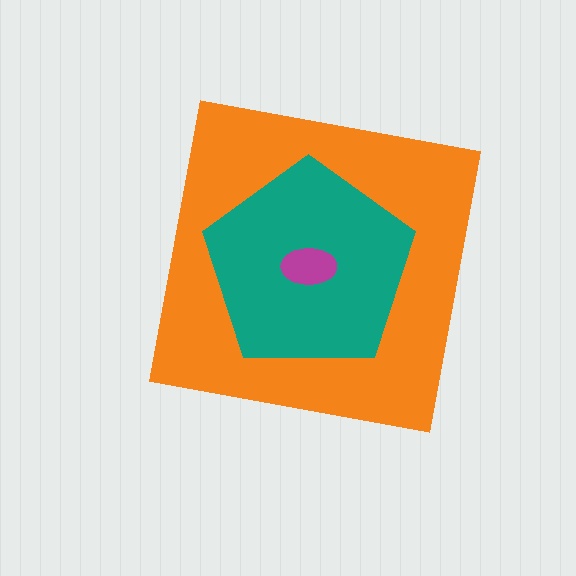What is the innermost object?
The magenta ellipse.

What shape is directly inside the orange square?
The teal pentagon.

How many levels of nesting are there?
3.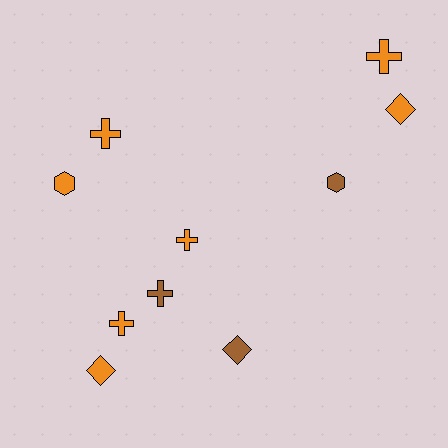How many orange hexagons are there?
There is 1 orange hexagon.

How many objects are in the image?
There are 10 objects.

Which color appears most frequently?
Orange, with 7 objects.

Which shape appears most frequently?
Cross, with 5 objects.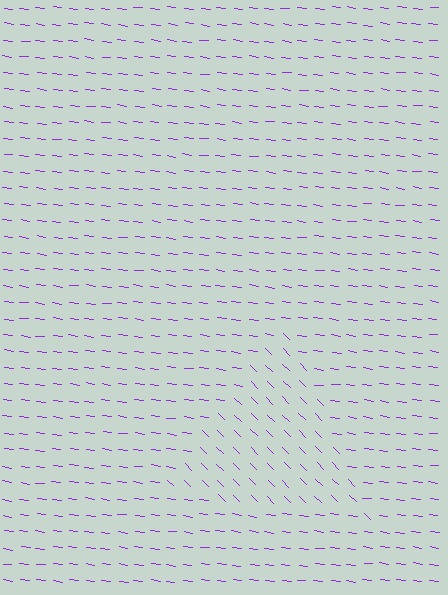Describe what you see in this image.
The image is filled with small purple line segments. A triangle region in the image has lines oriented differently from the surrounding lines, creating a visible texture boundary.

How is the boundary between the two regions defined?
The boundary is defined purely by a change in line orientation (approximately 37 degrees difference). All lines are the same color and thickness.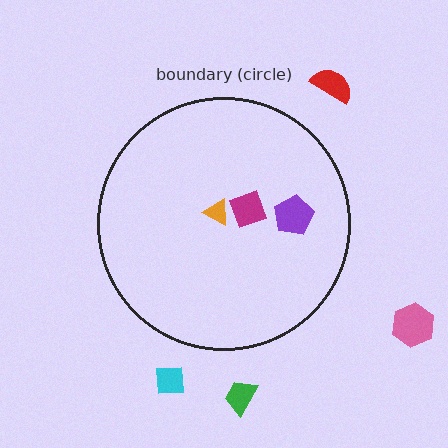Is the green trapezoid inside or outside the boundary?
Outside.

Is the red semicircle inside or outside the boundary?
Outside.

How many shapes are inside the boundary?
3 inside, 4 outside.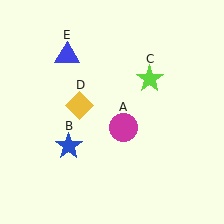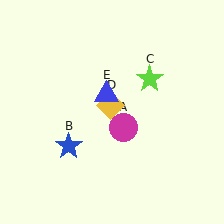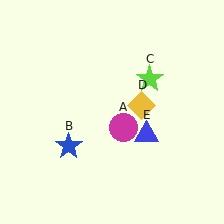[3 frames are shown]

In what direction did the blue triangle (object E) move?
The blue triangle (object E) moved down and to the right.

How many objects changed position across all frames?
2 objects changed position: yellow diamond (object D), blue triangle (object E).